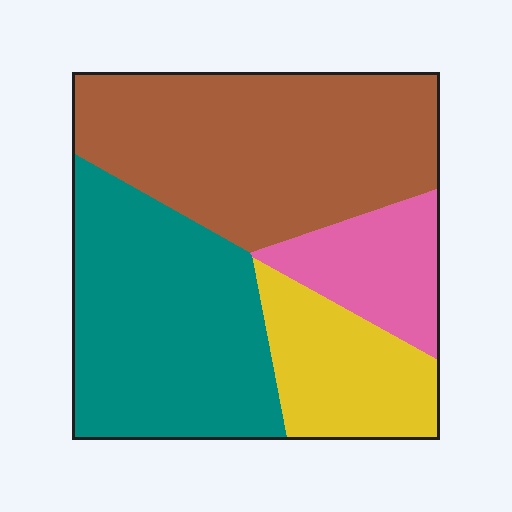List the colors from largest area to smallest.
From largest to smallest: brown, teal, yellow, pink.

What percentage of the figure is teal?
Teal covers 34% of the figure.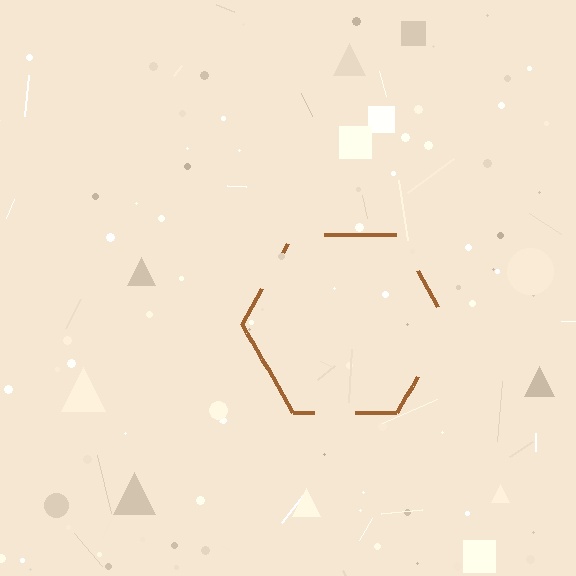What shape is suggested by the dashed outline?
The dashed outline suggests a hexagon.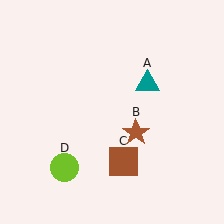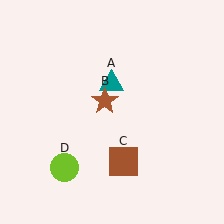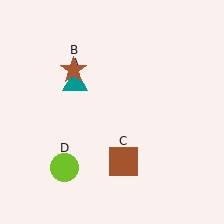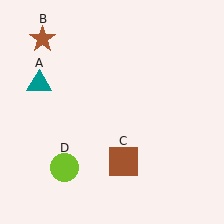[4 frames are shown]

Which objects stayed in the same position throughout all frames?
Brown square (object C) and lime circle (object D) remained stationary.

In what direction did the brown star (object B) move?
The brown star (object B) moved up and to the left.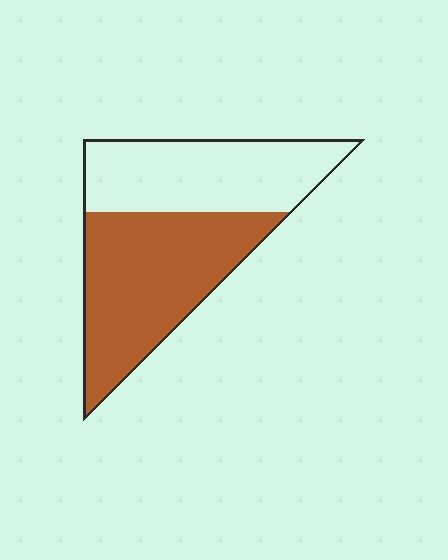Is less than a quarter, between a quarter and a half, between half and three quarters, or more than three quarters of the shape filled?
Between half and three quarters.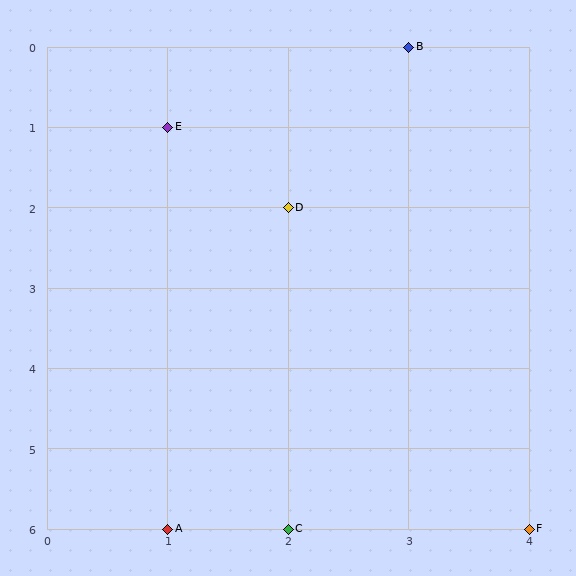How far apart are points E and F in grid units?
Points E and F are 3 columns and 5 rows apart (about 5.8 grid units diagonally).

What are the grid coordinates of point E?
Point E is at grid coordinates (1, 1).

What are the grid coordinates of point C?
Point C is at grid coordinates (2, 6).